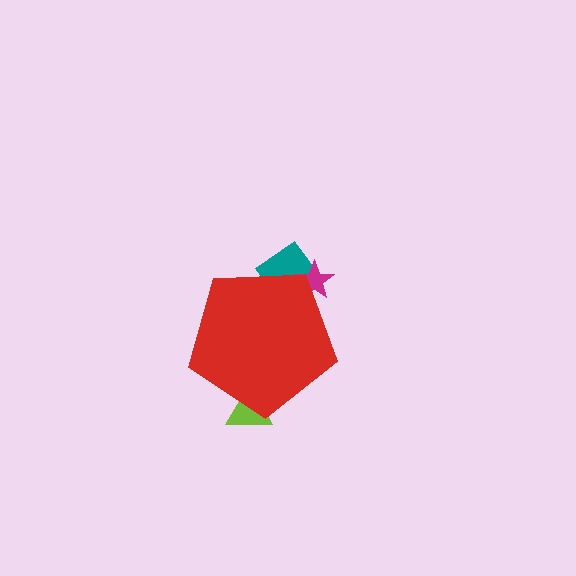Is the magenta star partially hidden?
Yes, the magenta star is partially hidden behind the red pentagon.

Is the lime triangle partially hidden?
Yes, the lime triangle is partially hidden behind the red pentagon.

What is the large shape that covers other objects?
A red pentagon.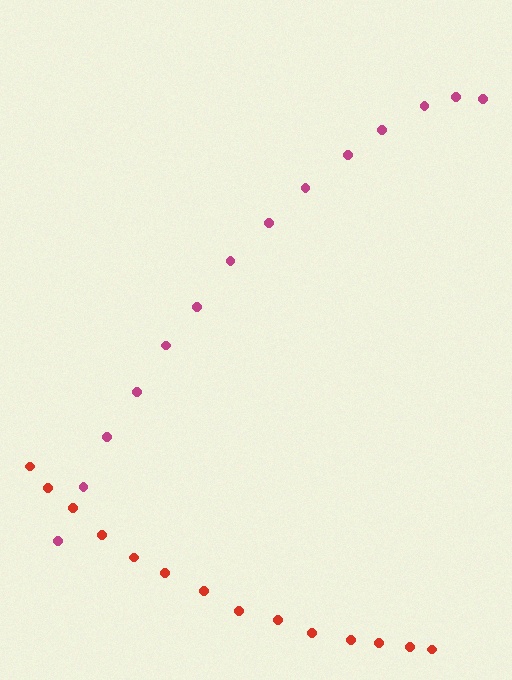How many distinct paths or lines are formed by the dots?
There are 2 distinct paths.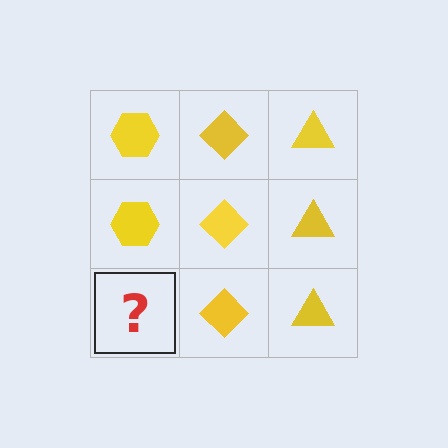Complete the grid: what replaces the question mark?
The question mark should be replaced with a yellow hexagon.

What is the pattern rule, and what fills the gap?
The rule is that each column has a consistent shape. The gap should be filled with a yellow hexagon.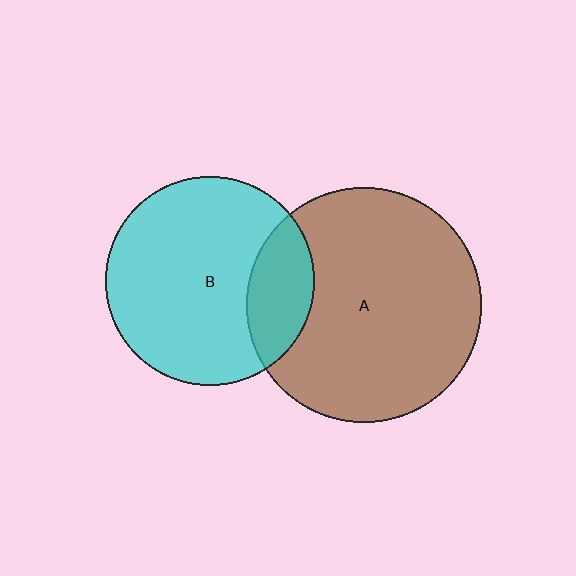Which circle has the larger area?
Circle A (brown).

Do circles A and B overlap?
Yes.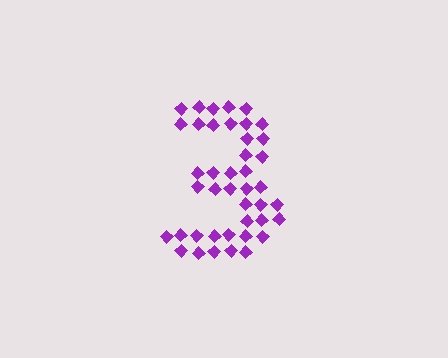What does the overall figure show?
The overall figure shows the digit 3.